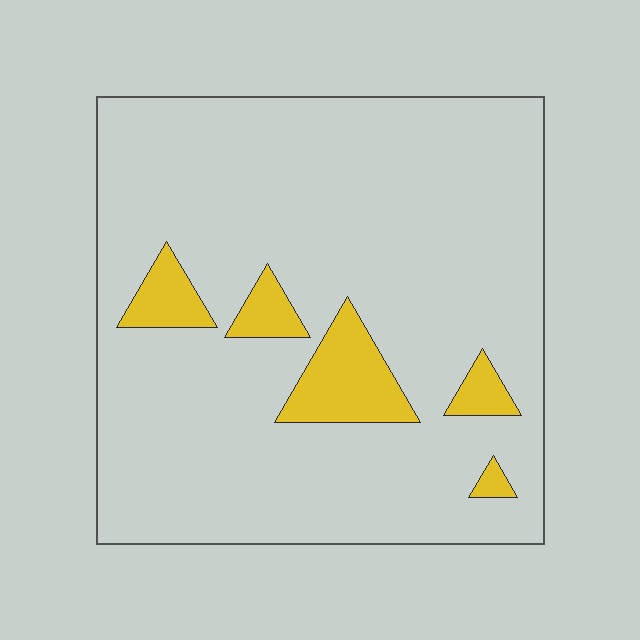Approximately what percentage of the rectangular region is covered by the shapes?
Approximately 10%.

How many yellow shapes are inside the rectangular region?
5.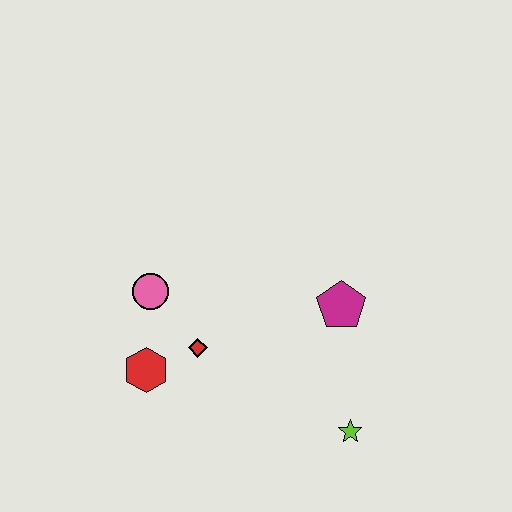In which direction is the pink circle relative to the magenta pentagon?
The pink circle is to the left of the magenta pentagon.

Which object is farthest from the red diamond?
The lime star is farthest from the red diamond.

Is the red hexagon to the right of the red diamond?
No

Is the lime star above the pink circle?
No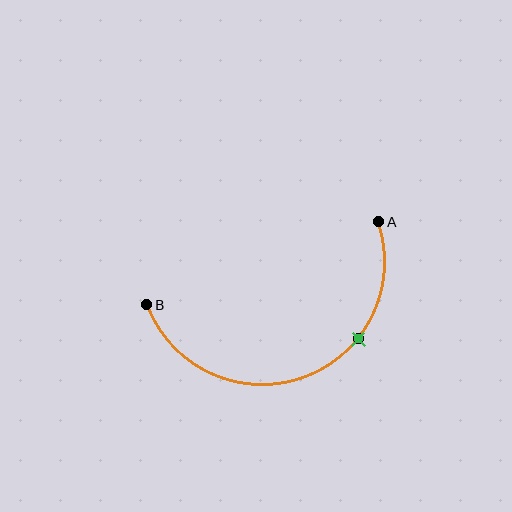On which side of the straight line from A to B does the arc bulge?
The arc bulges below the straight line connecting A and B.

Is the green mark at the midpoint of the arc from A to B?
No. The green mark lies on the arc but is closer to endpoint A. The arc midpoint would be at the point on the curve equidistant along the arc from both A and B.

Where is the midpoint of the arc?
The arc midpoint is the point on the curve farthest from the straight line joining A and B. It sits below that line.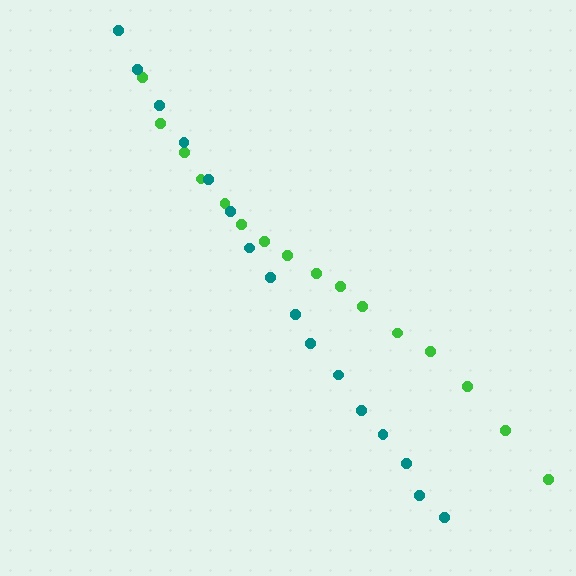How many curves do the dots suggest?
There are 2 distinct paths.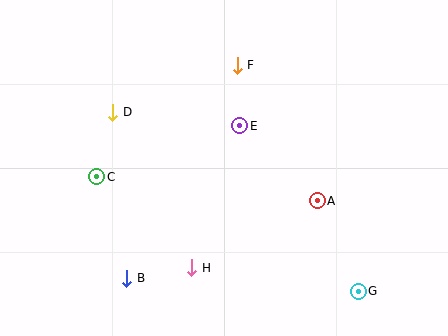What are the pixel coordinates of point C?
Point C is at (97, 177).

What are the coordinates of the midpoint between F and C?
The midpoint between F and C is at (167, 121).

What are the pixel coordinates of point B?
Point B is at (127, 278).